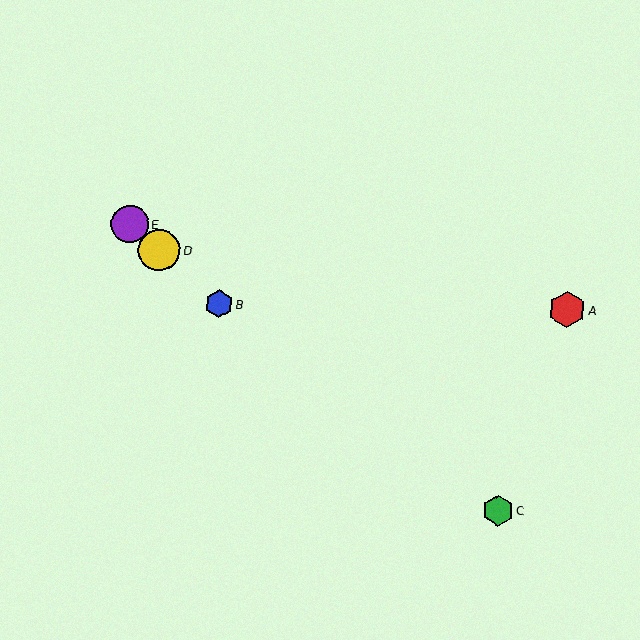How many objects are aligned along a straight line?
3 objects (B, D, E) are aligned along a straight line.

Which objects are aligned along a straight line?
Objects B, D, E are aligned along a straight line.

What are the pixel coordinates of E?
Object E is at (130, 224).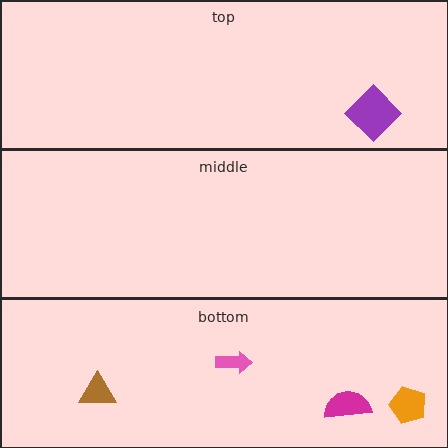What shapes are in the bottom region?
The brown triangle, the pink arrow, the magenta semicircle, the orange pentagon.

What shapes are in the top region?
The purple diamond.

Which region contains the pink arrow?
The bottom region.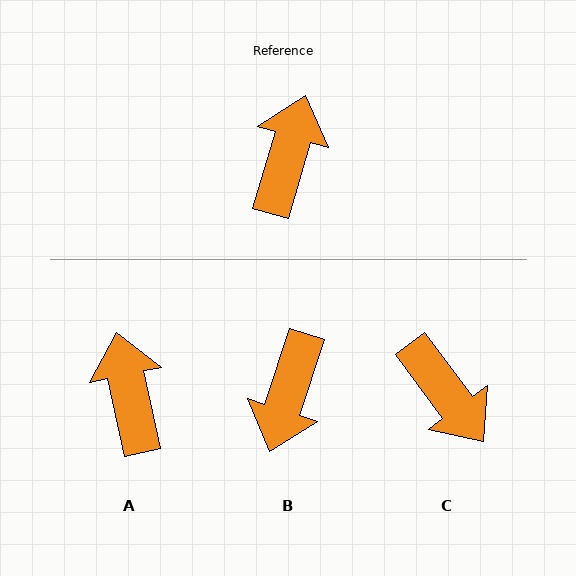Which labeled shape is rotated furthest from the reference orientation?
B, about 179 degrees away.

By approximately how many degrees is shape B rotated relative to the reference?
Approximately 179 degrees counter-clockwise.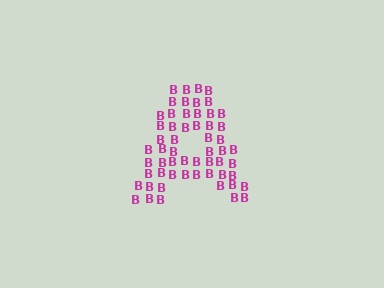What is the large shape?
The large shape is the letter A.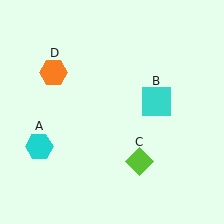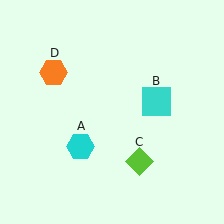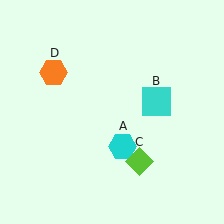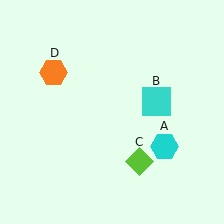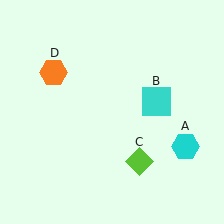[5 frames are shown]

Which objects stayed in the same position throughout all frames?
Cyan square (object B) and lime diamond (object C) and orange hexagon (object D) remained stationary.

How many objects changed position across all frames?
1 object changed position: cyan hexagon (object A).